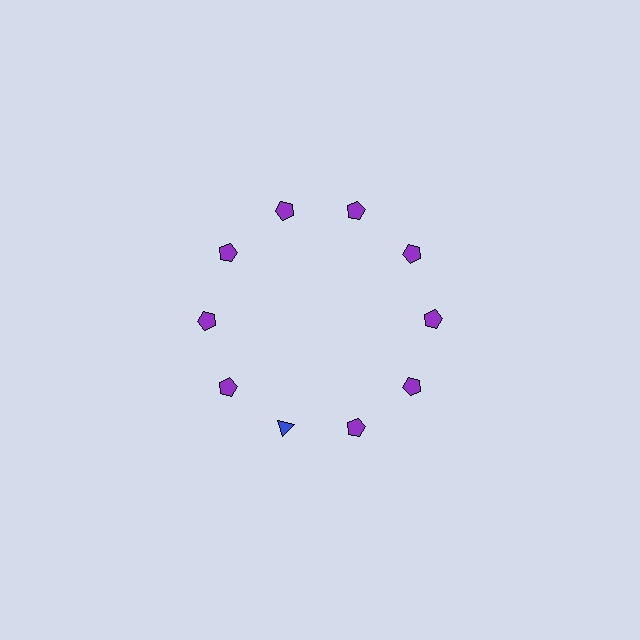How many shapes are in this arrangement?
There are 10 shapes arranged in a ring pattern.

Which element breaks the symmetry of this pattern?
The blue triangle at roughly the 7 o'clock position breaks the symmetry. All other shapes are purple pentagons.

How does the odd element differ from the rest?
It differs in both color (blue instead of purple) and shape (triangle instead of pentagon).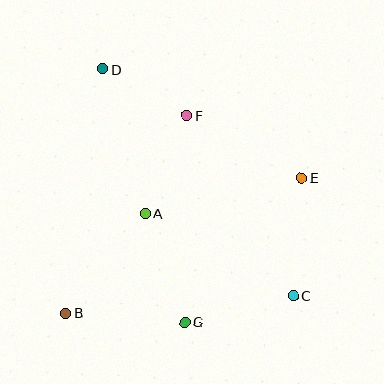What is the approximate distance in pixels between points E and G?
The distance between E and G is approximately 185 pixels.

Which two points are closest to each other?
Points D and F are closest to each other.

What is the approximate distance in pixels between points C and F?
The distance between C and F is approximately 209 pixels.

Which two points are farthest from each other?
Points C and D are farthest from each other.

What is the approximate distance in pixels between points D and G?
The distance between D and G is approximately 266 pixels.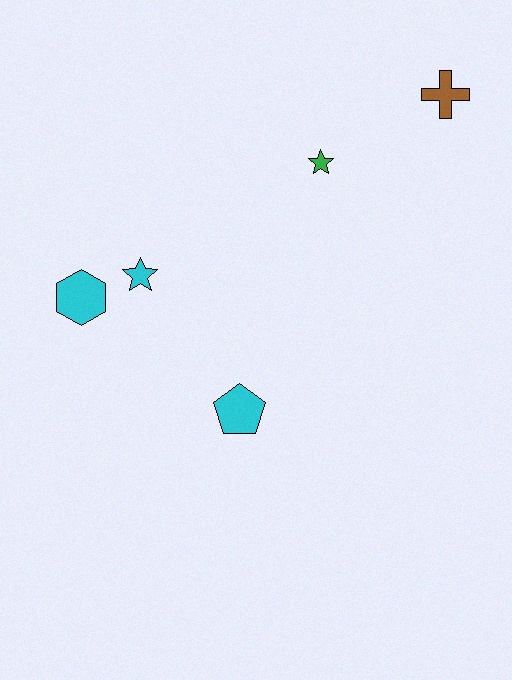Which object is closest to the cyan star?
The cyan hexagon is closest to the cyan star.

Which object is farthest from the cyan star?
The brown cross is farthest from the cyan star.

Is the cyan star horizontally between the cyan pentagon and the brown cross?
No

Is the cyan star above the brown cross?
No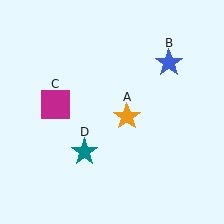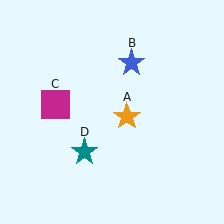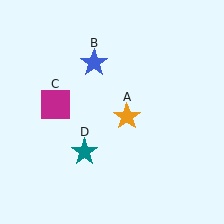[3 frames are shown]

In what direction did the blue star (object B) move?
The blue star (object B) moved left.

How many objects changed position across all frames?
1 object changed position: blue star (object B).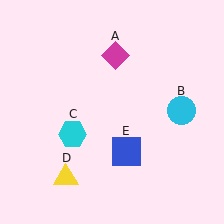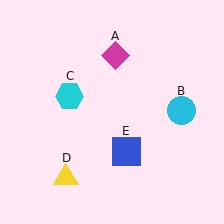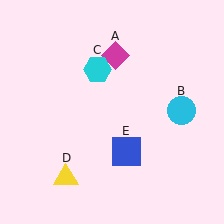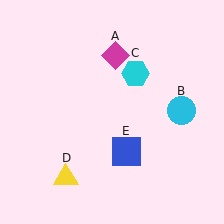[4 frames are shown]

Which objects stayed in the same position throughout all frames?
Magenta diamond (object A) and cyan circle (object B) and yellow triangle (object D) and blue square (object E) remained stationary.